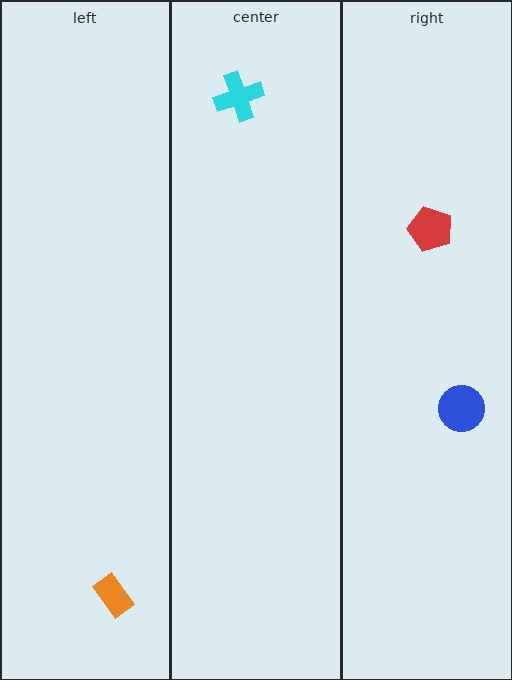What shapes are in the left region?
The orange rectangle.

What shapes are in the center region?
The cyan cross.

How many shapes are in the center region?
1.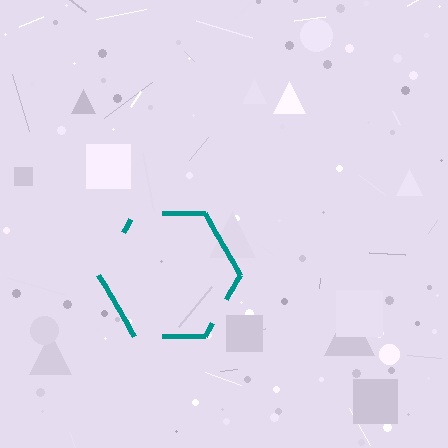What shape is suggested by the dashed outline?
The dashed outline suggests a hexagon.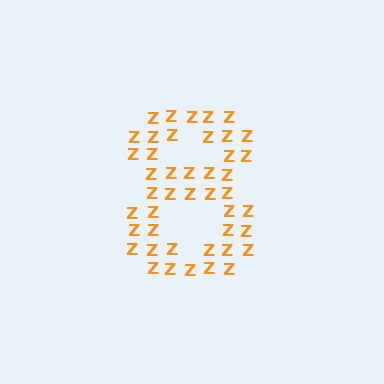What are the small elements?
The small elements are letter Z's.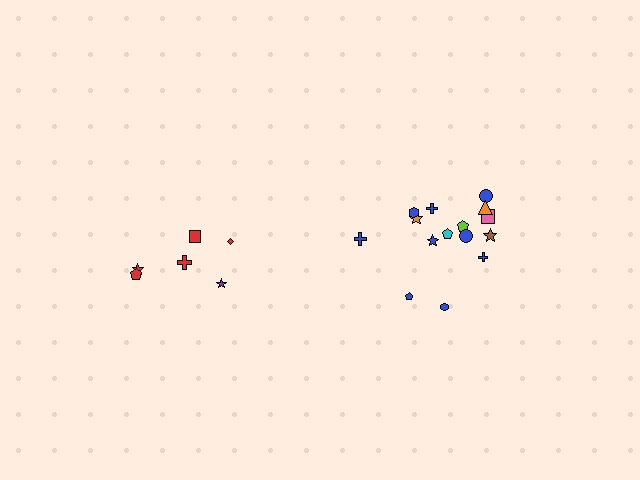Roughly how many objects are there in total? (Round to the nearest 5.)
Roughly 20 objects in total.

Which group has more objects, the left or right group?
The right group.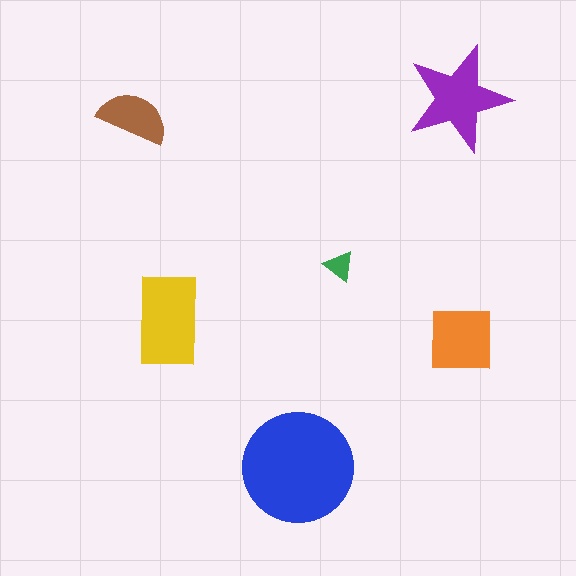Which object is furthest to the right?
The orange square is rightmost.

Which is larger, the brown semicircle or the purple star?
The purple star.